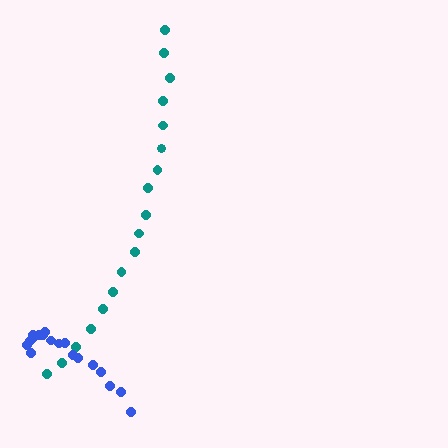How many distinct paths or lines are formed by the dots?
There are 2 distinct paths.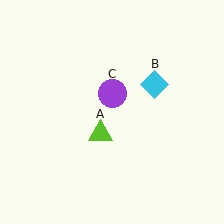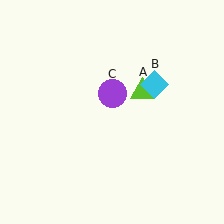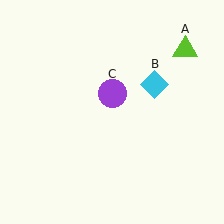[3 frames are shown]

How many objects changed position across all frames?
1 object changed position: lime triangle (object A).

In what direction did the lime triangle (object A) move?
The lime triangle (object A) moved up and to the right.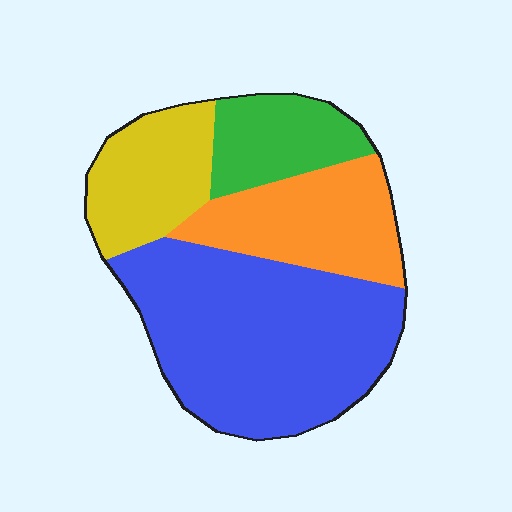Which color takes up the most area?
Blue, at roughly 45%.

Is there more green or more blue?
Blue.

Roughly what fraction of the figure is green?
Green takes up less than a quarter of the figure.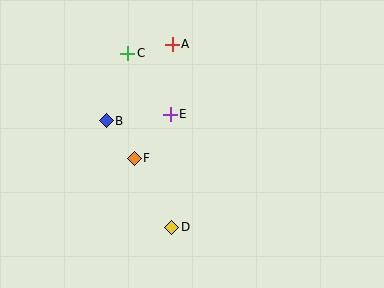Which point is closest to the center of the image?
Point E at (170, 114) is closest to the center.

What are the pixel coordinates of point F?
Point F is at (134, 158).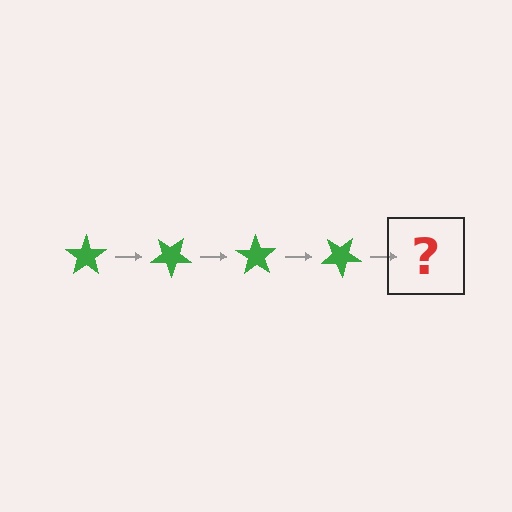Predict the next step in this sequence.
The next step is a green star rotated 140 degrees.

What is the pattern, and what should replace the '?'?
The pattern is that the star rotates 35 degrees each step. The '?' should be a green star rotated 140 degrees.